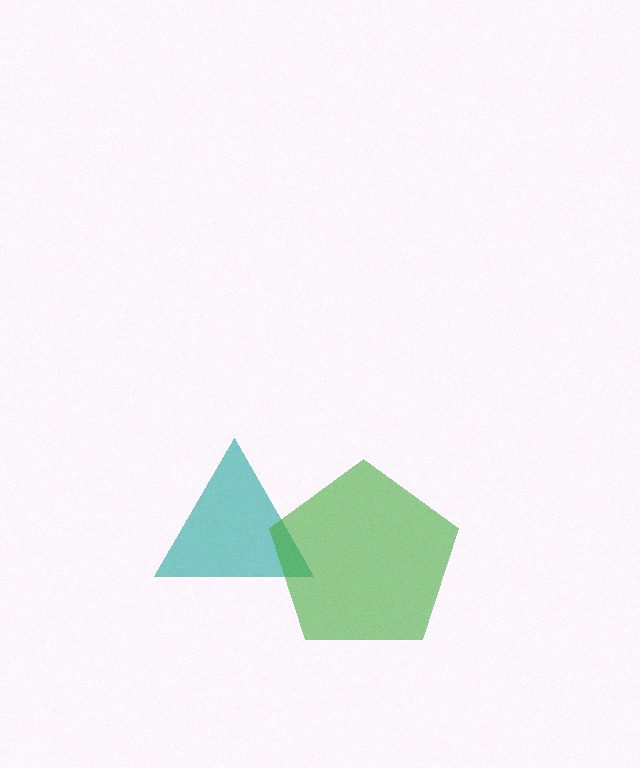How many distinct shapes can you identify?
There are 2 distinct shapes: a teal triangle, a green pentagon.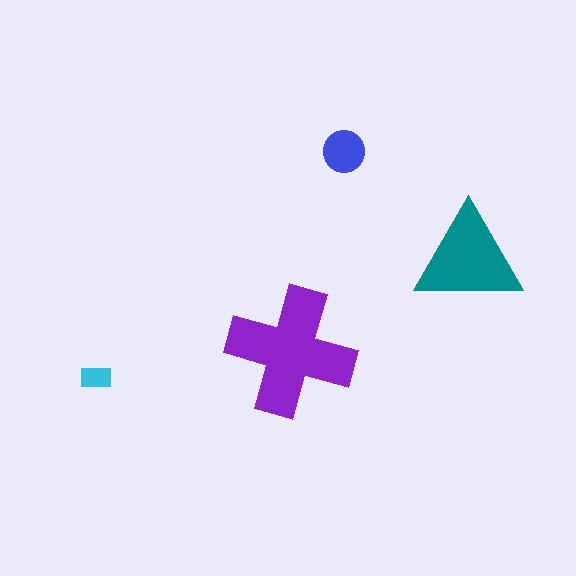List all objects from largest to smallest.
The purple cross, the teal triangle, the blue circle, the cyan rectangle.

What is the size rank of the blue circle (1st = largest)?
3rd.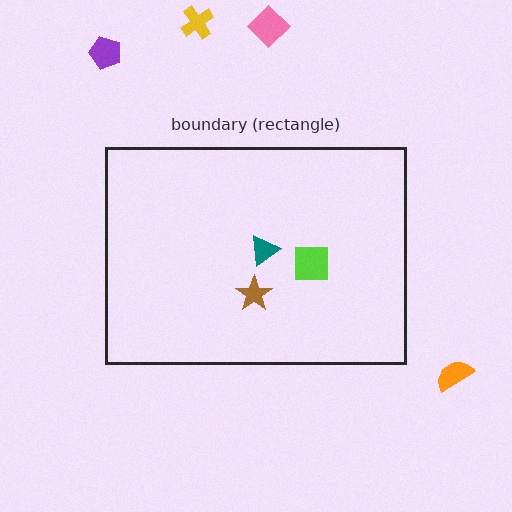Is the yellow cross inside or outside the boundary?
Outside.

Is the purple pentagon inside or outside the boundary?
Outside.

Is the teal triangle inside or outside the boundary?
Inside.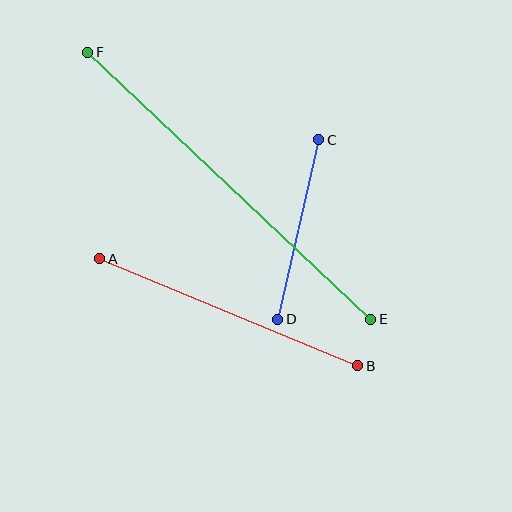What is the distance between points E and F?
The distance is approximately 389 pixels.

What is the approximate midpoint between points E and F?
The midpoint is at approximately (229, 186) pixels.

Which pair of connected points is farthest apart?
Points E and F are farthest apart.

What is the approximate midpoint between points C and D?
The midpoint is at approximately (298, 230) pixels.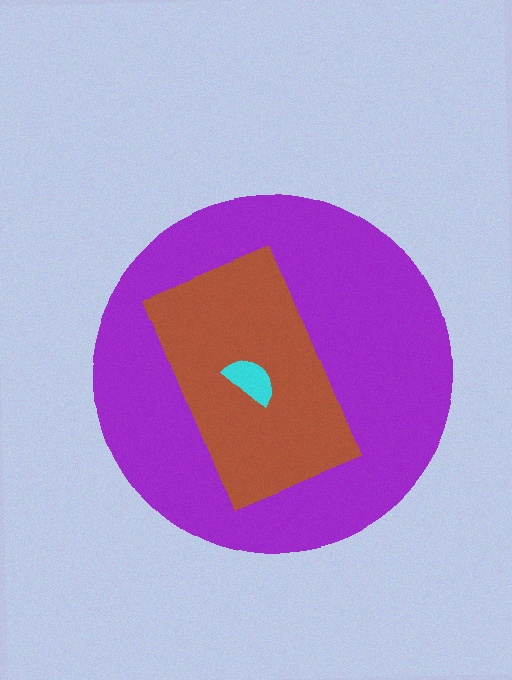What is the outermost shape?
The purple circle.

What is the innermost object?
The cyan semicircle.